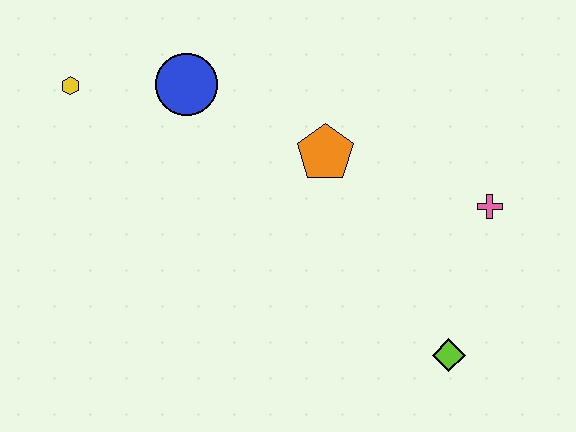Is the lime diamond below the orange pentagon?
Yes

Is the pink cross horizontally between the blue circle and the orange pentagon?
No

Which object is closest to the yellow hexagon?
The blue circle is closest to the yellow hexagon.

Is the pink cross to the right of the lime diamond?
Yes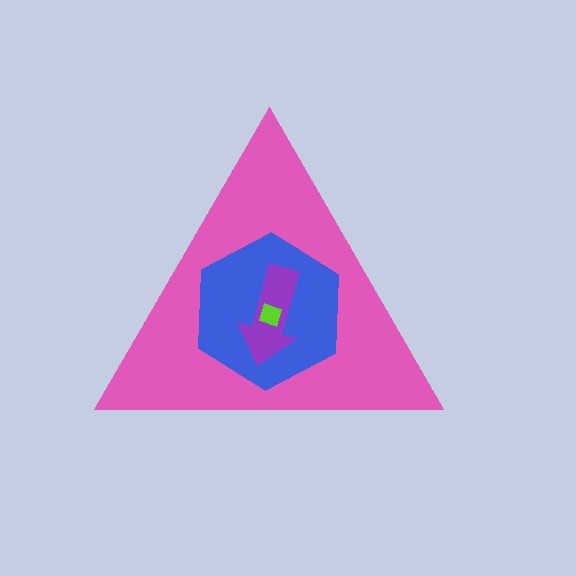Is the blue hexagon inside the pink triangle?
Yes.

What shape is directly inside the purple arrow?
The lime diamond.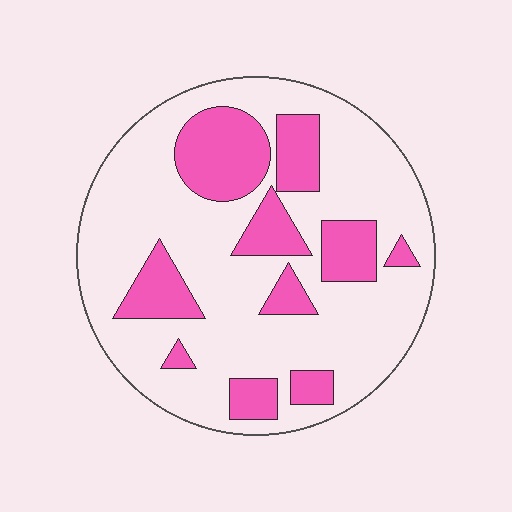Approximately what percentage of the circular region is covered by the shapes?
Approximately 25%.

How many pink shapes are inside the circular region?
10.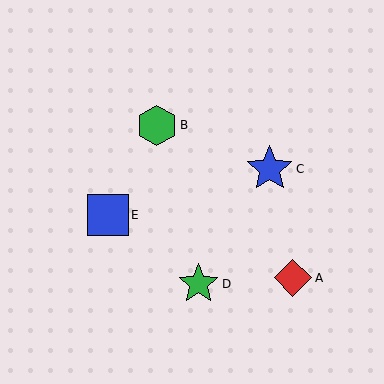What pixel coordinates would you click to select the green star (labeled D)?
Click at (198, 284) to select the green star D.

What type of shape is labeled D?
Shape D is a green star.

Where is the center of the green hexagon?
The center of the green hexagon is at (157, 125).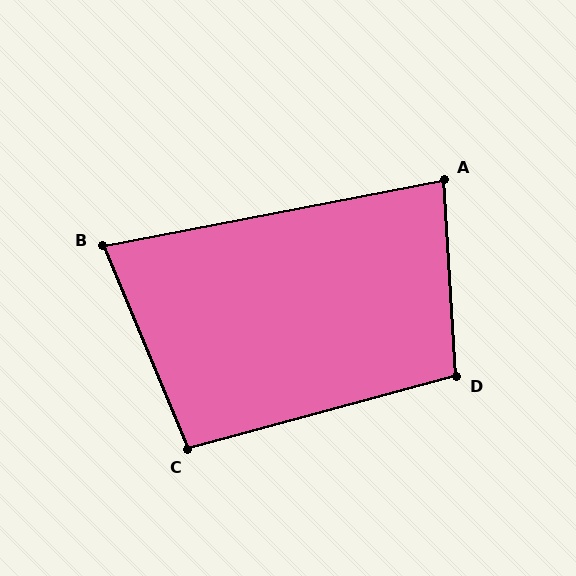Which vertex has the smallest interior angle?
B, at approximately 78 degrees.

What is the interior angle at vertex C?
Approximately 97 degrees (obtuse).